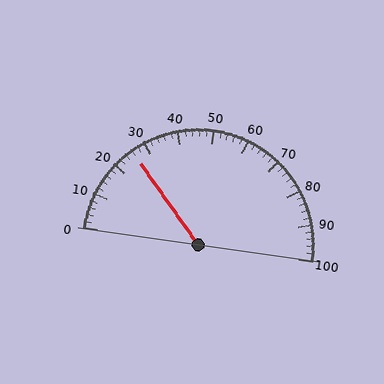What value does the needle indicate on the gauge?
The needle indicates approximately 26.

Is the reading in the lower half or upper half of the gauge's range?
The reading is in the lower half of the range (0 to 100).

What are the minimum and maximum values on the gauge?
The gauge ranges from 0 to 100.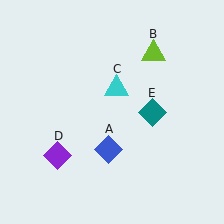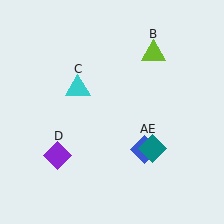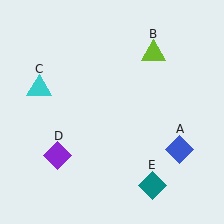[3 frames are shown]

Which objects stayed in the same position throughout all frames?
Lime triangle (object B) and purple diamond (object D) remained stationary.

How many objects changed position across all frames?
3 objects changed position: blue diamond (object A), cyan triangle (object C), teal diamond (object E).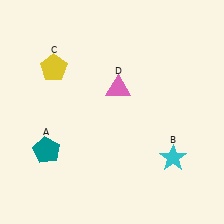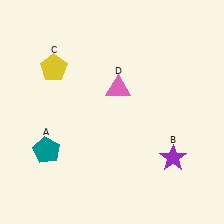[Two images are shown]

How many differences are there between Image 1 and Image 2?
There is 1 difference between the two images.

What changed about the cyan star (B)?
In Image 1, B is cyan. In Image 2, it changed to purple.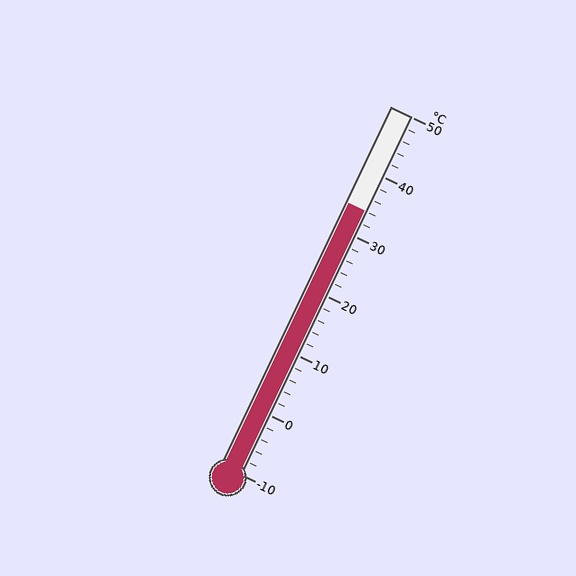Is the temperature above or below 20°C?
The temperature is above 20°C.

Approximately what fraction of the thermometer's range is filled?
The thermometer is filled to approximately 75% of its range.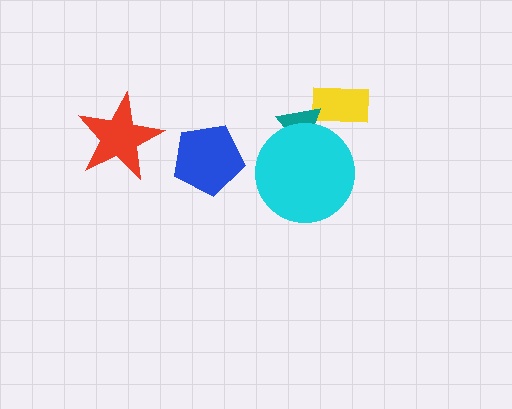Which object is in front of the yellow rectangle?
The teal triangle is in front of the yellow rectangle.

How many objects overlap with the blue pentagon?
0 objects overlap with the blue pentagon.